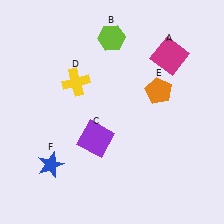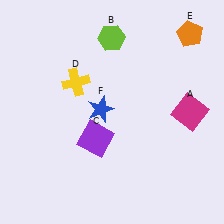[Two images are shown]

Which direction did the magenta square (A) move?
The magenta square (A) moved down.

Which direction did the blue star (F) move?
The blue star (F) moved up.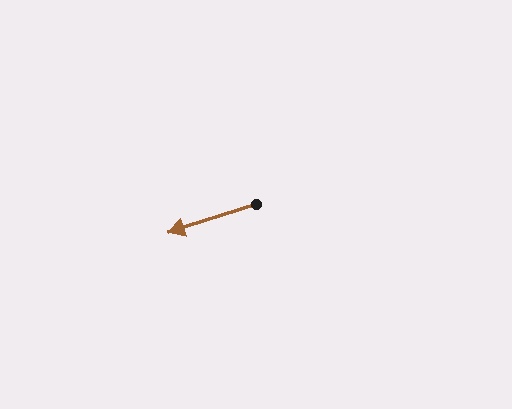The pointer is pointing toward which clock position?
Roughly 8 o'clock.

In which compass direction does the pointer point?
West.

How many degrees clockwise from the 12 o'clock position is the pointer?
Approximately 252 degrees.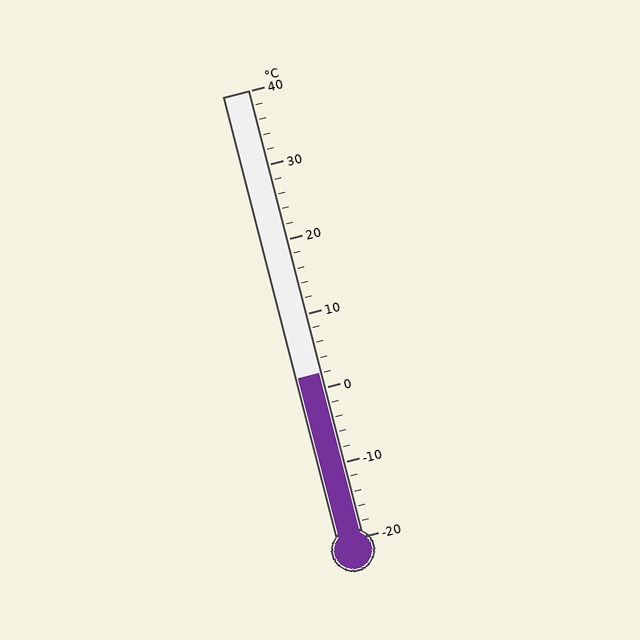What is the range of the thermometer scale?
The thermometer scale ranges from -20°C to 40°C.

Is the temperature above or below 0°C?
The temperature is above 0°C.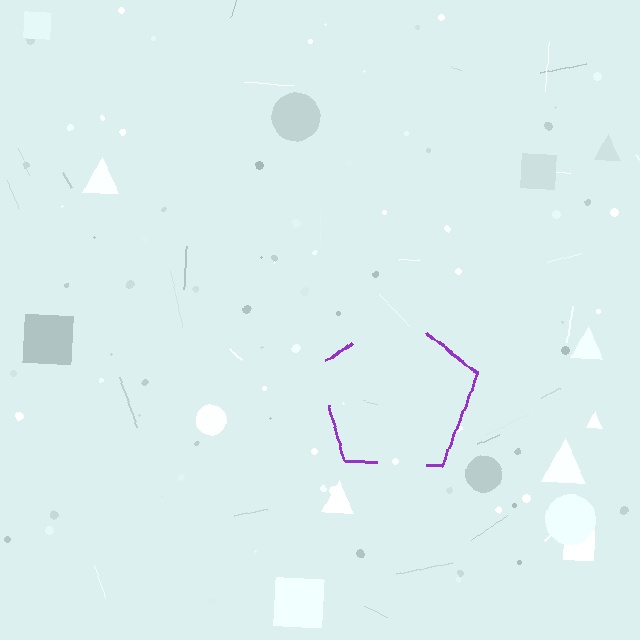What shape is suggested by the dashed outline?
The dashed outline suggests a pentagon.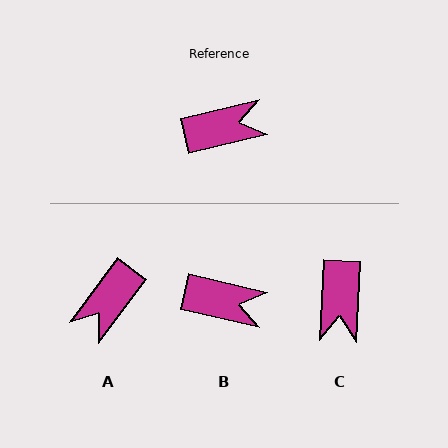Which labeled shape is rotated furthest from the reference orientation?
A, about 140 degrees away.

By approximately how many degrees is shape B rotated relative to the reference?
Approximately 27 degrees clockwise.